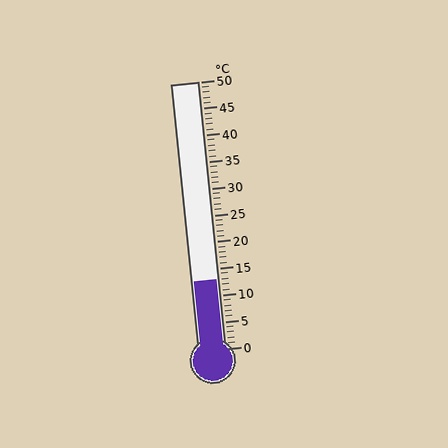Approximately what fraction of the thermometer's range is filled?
The thermometer is filled to approximately 25% of its range.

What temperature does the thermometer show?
The thermometer shows approximately 13°C.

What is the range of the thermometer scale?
The thermometer scale ranges from 0°C to 50°C.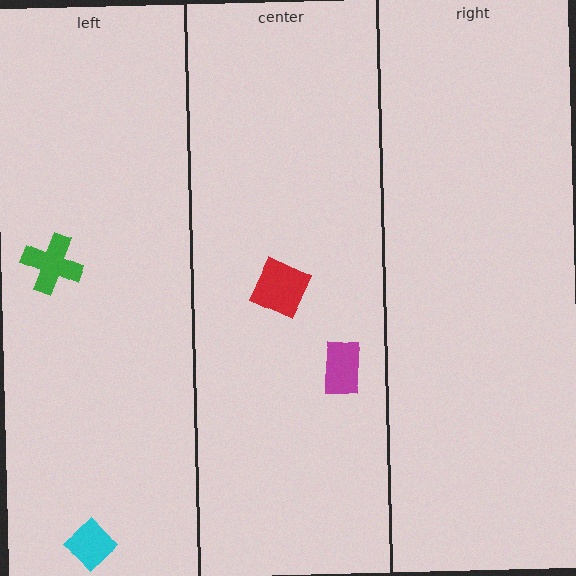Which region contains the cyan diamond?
The left region.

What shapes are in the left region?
The green cross, the cyan diamond.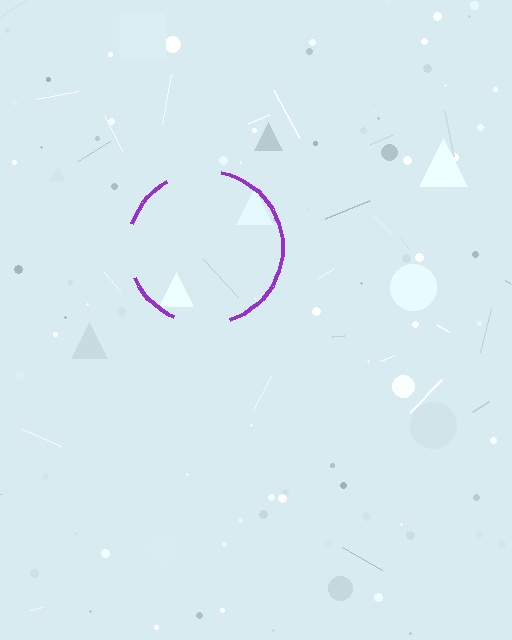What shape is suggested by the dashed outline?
The dashed outline suggests a circle.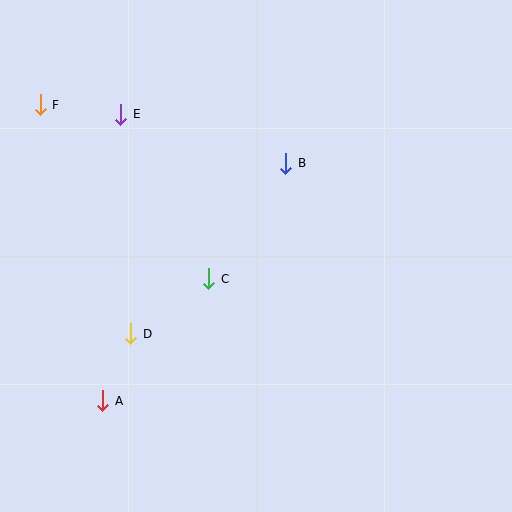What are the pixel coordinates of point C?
Point C is at (209, 279).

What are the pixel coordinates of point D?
Point D is at (131, 334).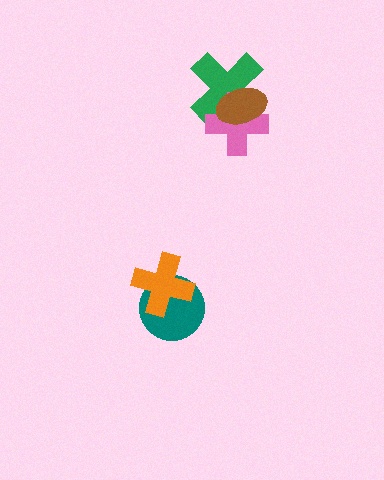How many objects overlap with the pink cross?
2 objects overlap with the pink cross.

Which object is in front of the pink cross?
The brown ellipse is in front of the pink cross.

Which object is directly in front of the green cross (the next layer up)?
The pink cross is directly in front of the green cross.